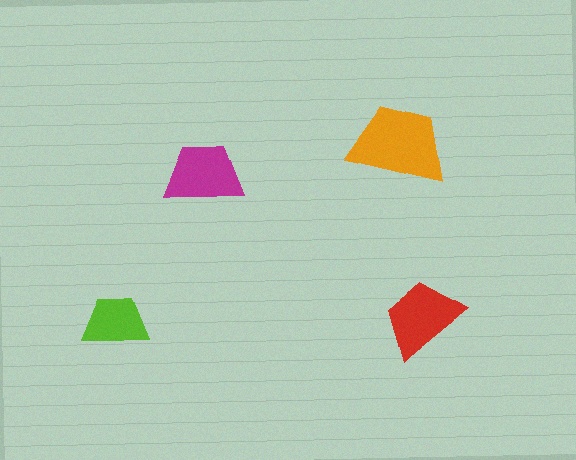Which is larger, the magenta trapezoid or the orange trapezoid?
The orange one.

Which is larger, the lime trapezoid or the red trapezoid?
The red one.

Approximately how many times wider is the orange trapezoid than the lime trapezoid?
About 1.5 times wider.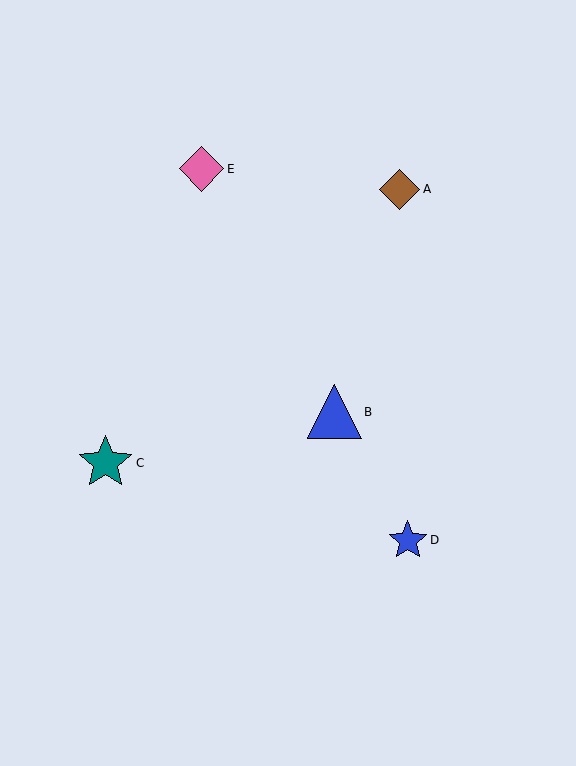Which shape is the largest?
The blue triangle (labeled B) is the largest.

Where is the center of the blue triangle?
The center of the blue triangle is at (334, 412).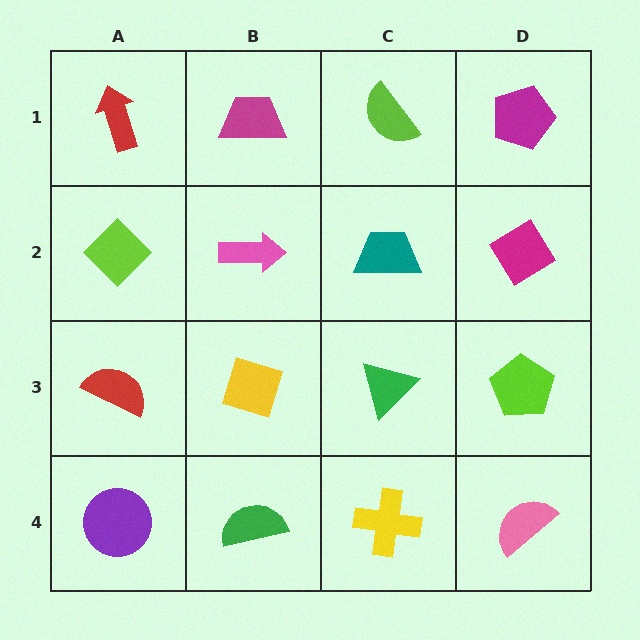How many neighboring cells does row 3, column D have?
3.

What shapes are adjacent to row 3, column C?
A teal trapezoid (row 2, column C), a yellow cross (row 4, column C), a yellow diamond (row 3, column B), a lime pentagon (row 3, column D).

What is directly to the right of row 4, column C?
A pink semicircle.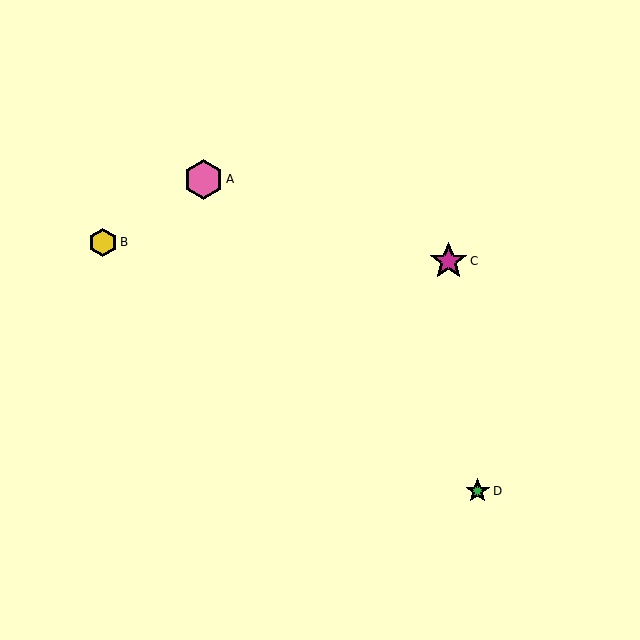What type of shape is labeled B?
Shape B is a yellow hexagon.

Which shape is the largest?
The pink hexagon (labeled A) is the largest.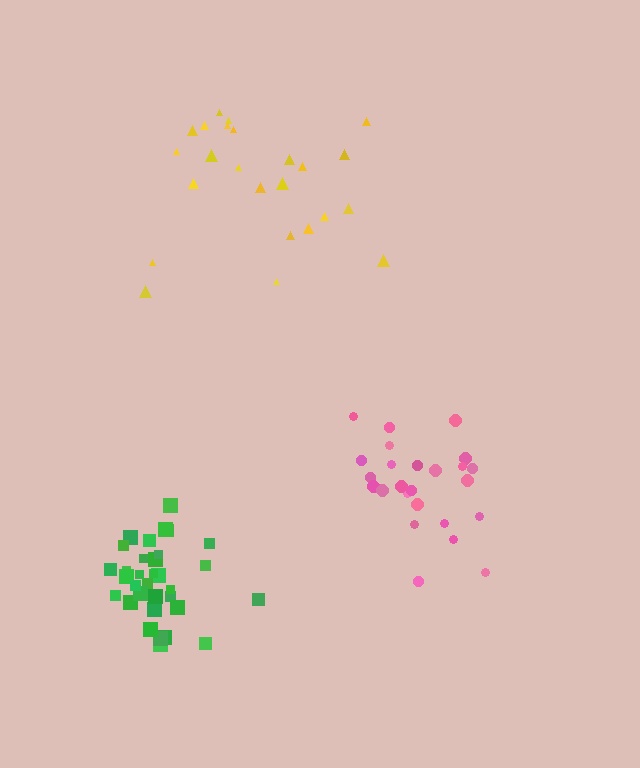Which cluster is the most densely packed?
Green.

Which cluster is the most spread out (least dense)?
Yellow.